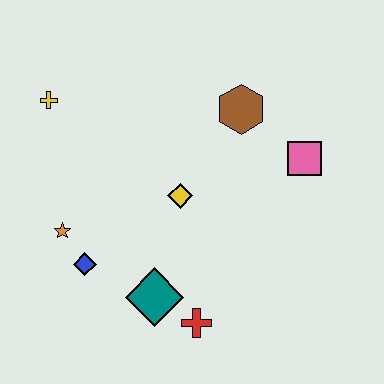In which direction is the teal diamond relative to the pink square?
The teal diamond is to the left of the pink square.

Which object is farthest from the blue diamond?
The pink square is farthest from the blue diamond.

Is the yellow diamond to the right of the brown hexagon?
No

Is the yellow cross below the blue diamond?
No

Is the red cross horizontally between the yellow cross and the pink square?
Yes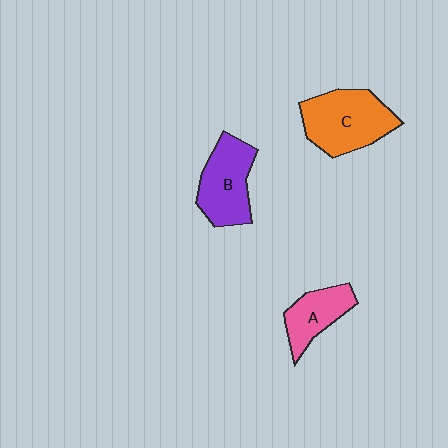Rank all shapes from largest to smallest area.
From largest to smallest: C (orange), B (purple), A (pink).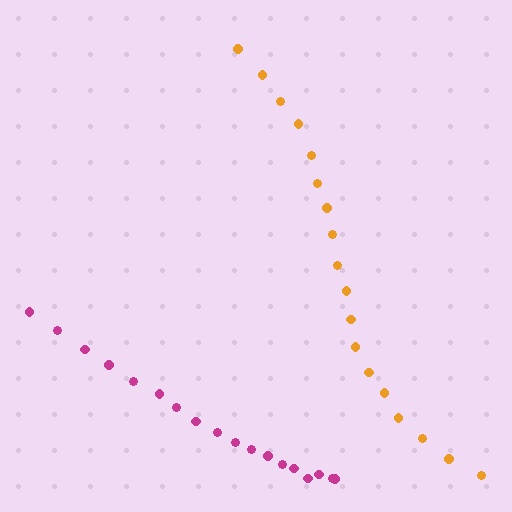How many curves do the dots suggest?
There are 2 distinct paths.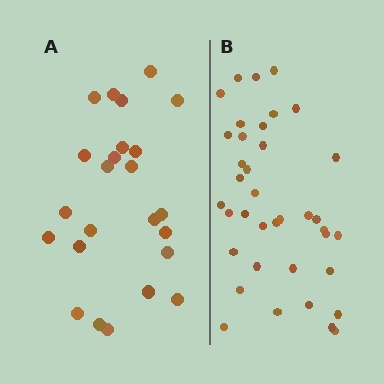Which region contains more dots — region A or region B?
Region B (the right region) has more dots.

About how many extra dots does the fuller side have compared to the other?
Region B has approximately 15 more dots than region A.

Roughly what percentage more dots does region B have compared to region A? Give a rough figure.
About 60% more.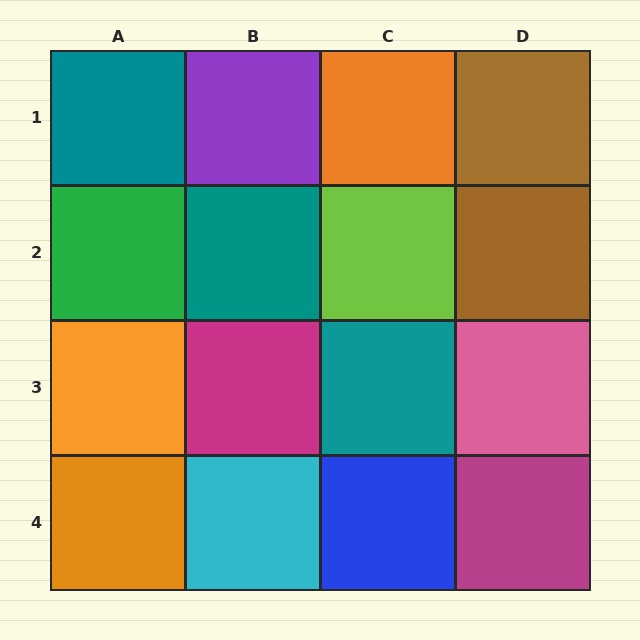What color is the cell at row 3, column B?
Magenta.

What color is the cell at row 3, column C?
Teal.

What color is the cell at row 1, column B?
Purple.